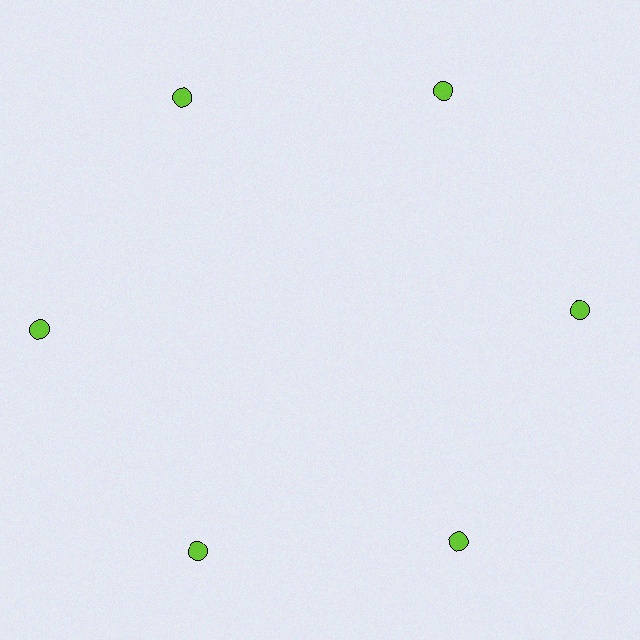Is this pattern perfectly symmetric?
No. The 6 lime circles are arranged in a ring, but one element near the 9 o'clock position is pushed outward from the center, breaking the 6-fold rotational symmetry.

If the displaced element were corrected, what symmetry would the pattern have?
It would have 6-fold rotational symmetry — the pattern would map onto itself every 60 degrees.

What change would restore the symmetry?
The symmetry would be restored by moving it inward, back onto the ring so that all 6 circles sit at equal angles and equal distance from the center.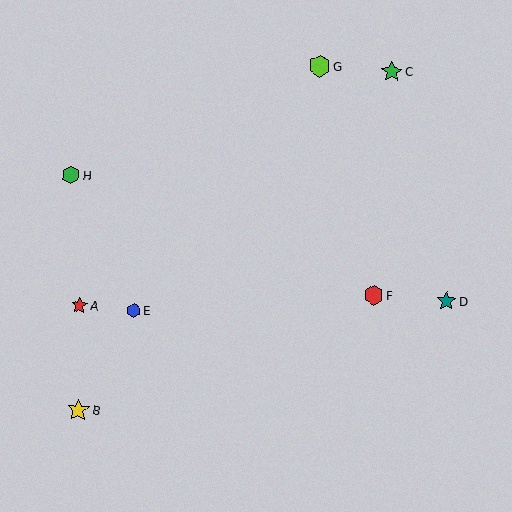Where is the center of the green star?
The center of the green star is at (392, 72).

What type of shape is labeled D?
Shape D is a teal star.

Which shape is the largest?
The lime hexagon (labeled G) is the largest.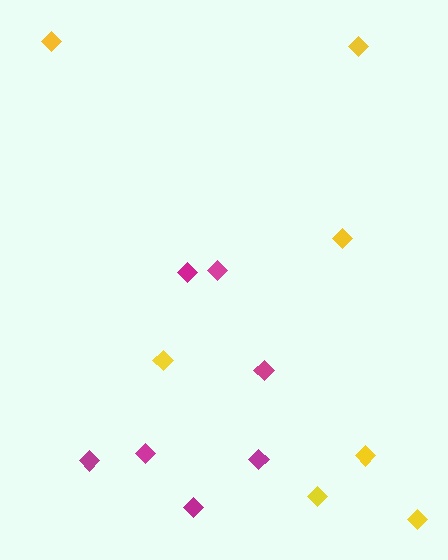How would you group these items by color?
There are 2 groups: one group of yellow diamonds (7) and one group of magenta diamonds (7).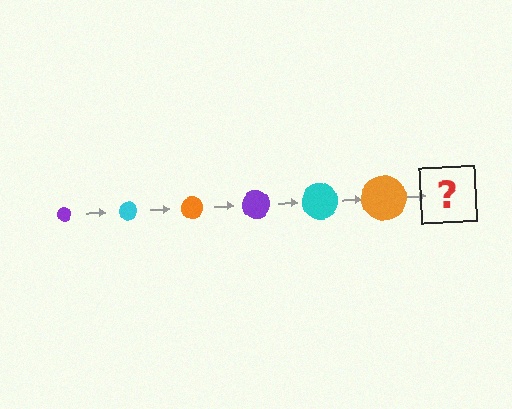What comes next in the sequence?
The next element should be a purple circle, larger than the previous one.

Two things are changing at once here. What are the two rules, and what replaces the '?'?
The two rules are that the circle grows larger each step and the color cycles through purple, cyan, and orange. The '?' should be a purple circle, larger than the previous one.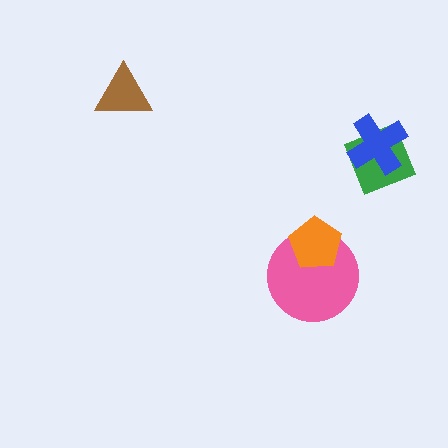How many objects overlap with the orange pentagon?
1 object overlaps with the orange pentagon.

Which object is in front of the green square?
The blue cross is in front of the green square.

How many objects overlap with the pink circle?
1 object overlaps with the pink circle.